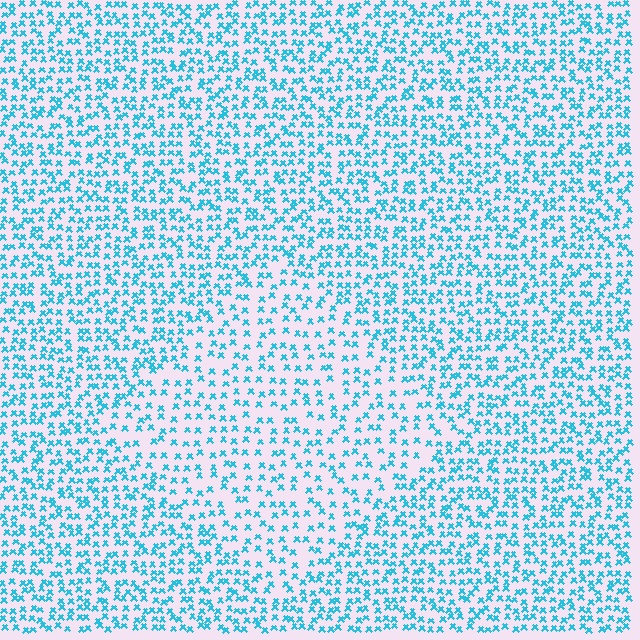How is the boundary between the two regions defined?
The boundary is defined by a change in element density (approximately 1.7x ratio). All elements are the same color, size, and shape.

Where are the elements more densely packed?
The elements are more densely packed outside the diamond boundary.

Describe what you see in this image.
The image contains small cyan elements arranged at two different densities. A diamond-shaped region is visible where the elements are less densely packed than the surrounding area.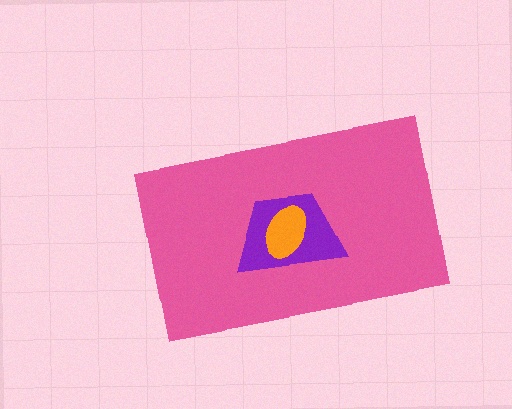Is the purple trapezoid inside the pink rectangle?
Yes.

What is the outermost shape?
The pink rectangle.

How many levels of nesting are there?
3.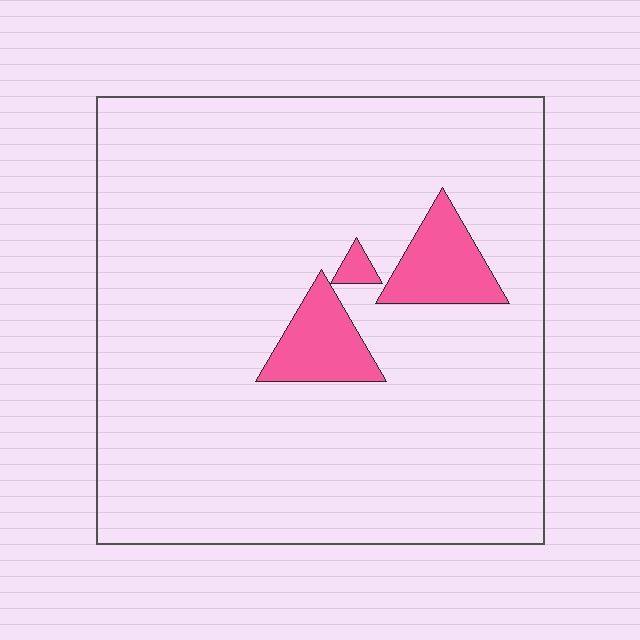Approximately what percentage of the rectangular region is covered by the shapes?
Approximately 10%.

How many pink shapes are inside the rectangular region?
3.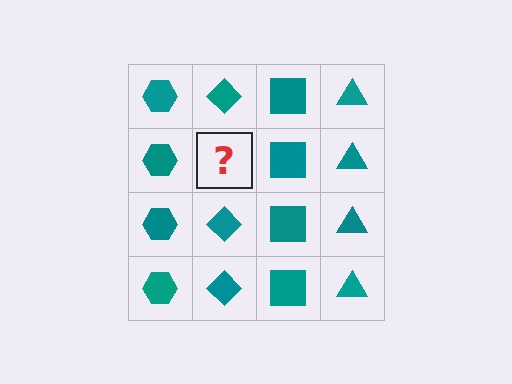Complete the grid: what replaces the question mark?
The question mark should be replaced with a teal diamond.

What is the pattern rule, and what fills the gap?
The rule is that each column has a consistent shape. The gap should be filled with a teal diamond.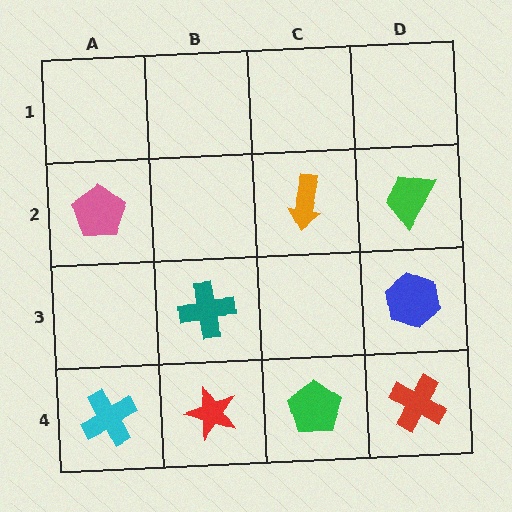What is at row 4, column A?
A cyan cross.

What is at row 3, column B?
A teal cross.